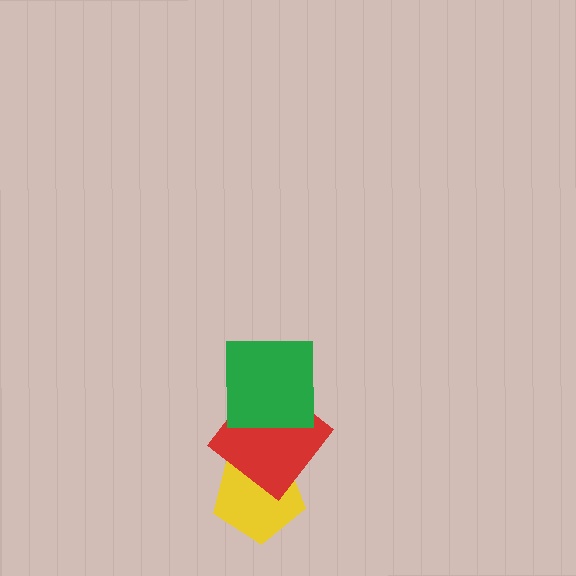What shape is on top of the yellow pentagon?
The red diamond is on top of the yellow pentagon.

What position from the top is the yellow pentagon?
The yellow pentagon is 3rd from the top.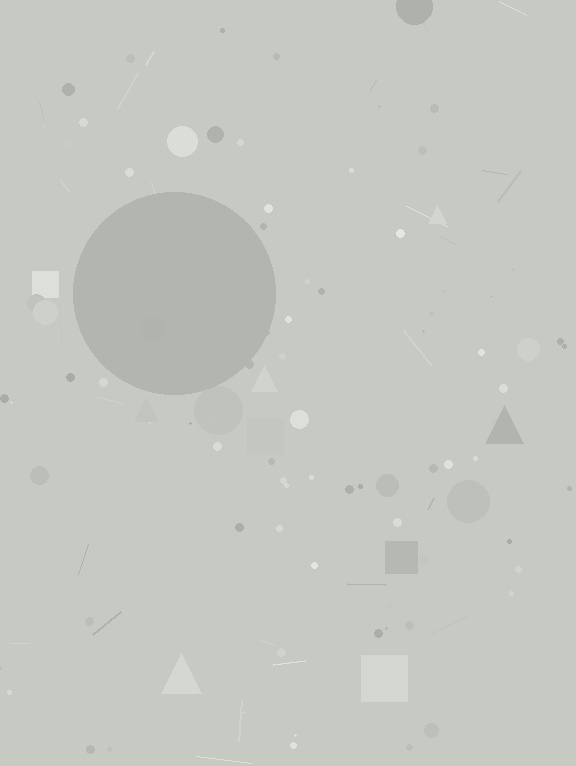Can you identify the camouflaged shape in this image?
The camouflaged shape is a circle.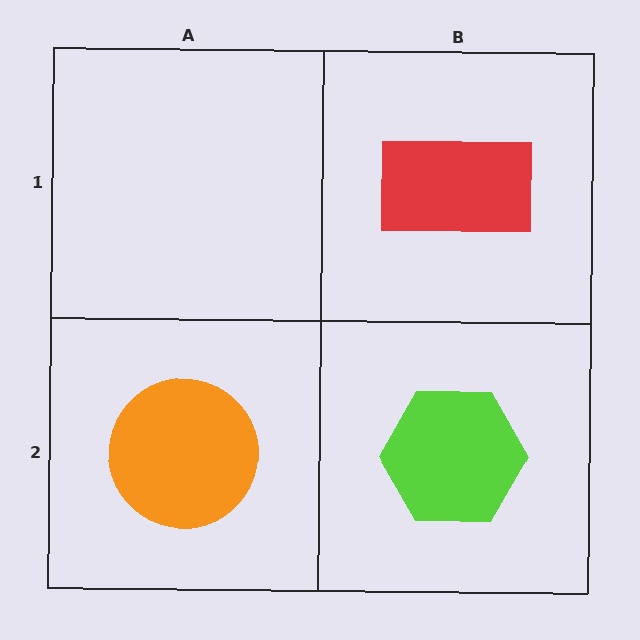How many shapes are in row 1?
1 shape.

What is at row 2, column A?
An orange circle.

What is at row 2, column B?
A lime hexagon.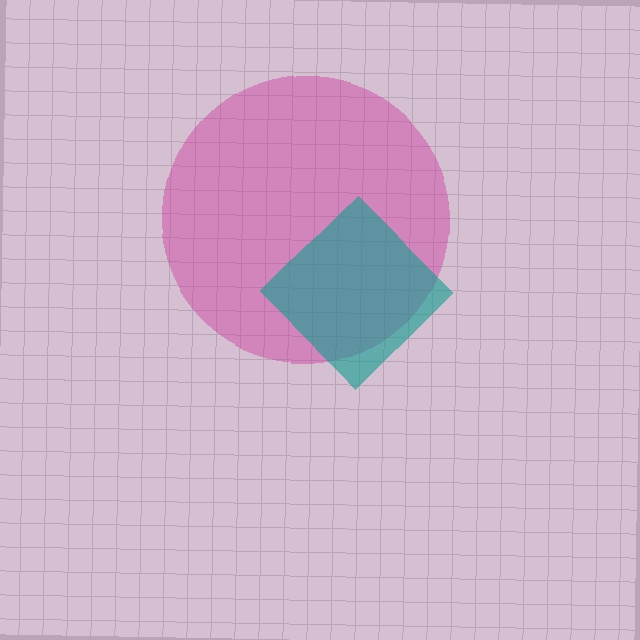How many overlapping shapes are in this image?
There are 2 overlapping shapes in the image.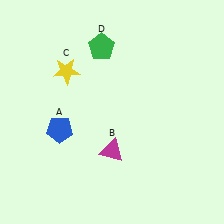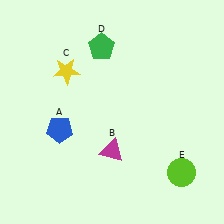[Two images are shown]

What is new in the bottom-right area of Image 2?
A lime circle (E) was added in the bottom-right area of Image 2.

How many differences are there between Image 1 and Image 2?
There is 1 difference between the two images.